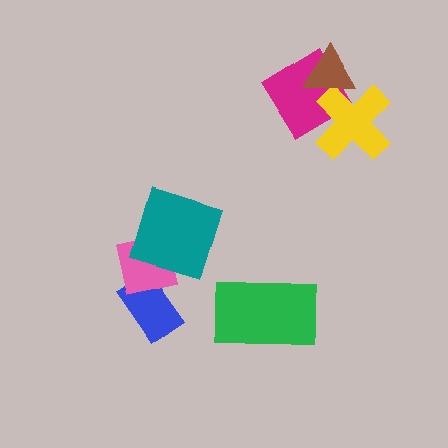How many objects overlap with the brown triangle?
2 objects overlap with the brown triangle.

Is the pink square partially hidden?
Yes, it is partially covered by another shape.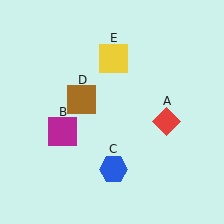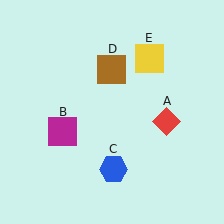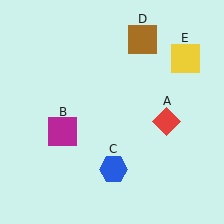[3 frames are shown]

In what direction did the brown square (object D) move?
The brown square (object D) moved up and to the right.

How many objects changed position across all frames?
2 objects changed position: brown square (object D), yellow square (object E).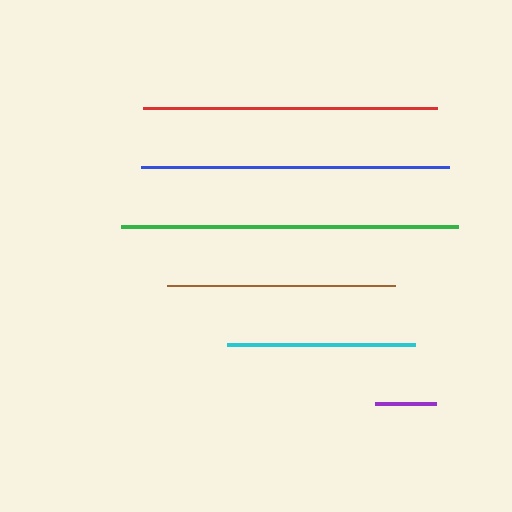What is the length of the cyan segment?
The cyan segment is approximately 187 pixels long.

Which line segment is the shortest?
The purple line is the shortest at approximately 61 pixels.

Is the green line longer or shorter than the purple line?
The green line is longer than the purple line.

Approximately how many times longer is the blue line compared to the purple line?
The blue line is approximately 5.0 times the length of the purple line.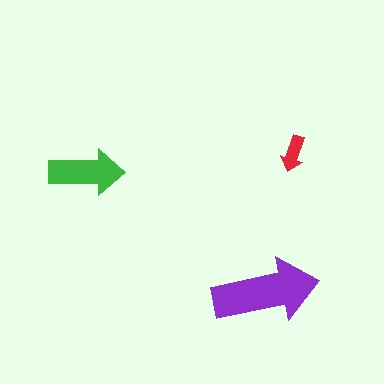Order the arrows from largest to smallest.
the purple one, the green one, the red one.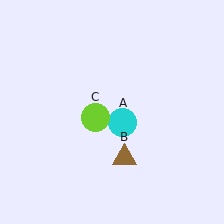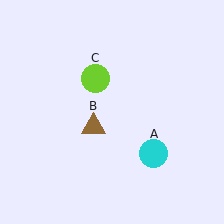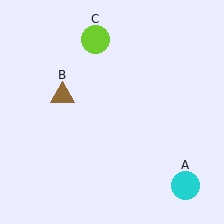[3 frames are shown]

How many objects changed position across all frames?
3 objects changed position: cyan circle (object A), brown triangle (object B), lime circle (object C).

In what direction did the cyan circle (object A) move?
The cyan circle (object A) moved down and to the right.